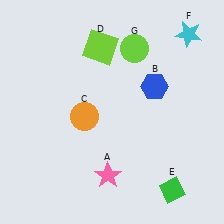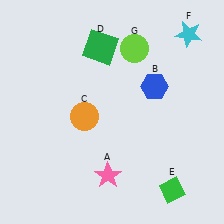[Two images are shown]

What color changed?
The square (D) changed from lime in Image 1 to green in Image 2.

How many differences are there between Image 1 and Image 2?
There is 1 difference between the two images.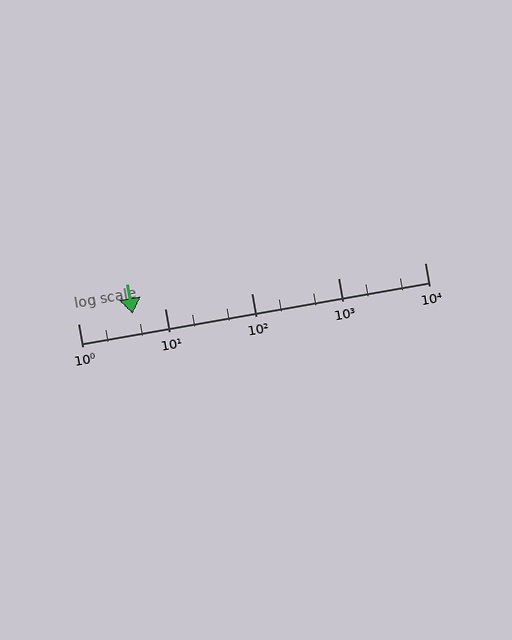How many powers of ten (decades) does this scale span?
The scale spans 4 decades, from 1 to 10000.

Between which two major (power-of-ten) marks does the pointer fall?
The pointer is between 1 and 10.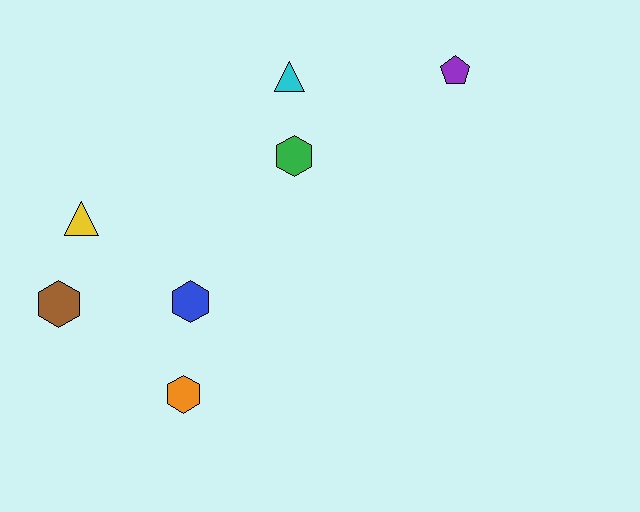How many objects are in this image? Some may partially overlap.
There are 7 objects.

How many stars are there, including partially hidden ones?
There are no stars.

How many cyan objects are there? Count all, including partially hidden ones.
There is 1 cyan object.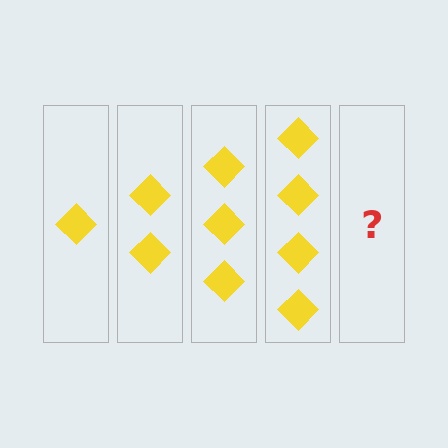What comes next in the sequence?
The next element should be 5 diamonds.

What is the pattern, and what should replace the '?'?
The pattern is that each step adds one more diamond. The '?' should be 5 diamonds.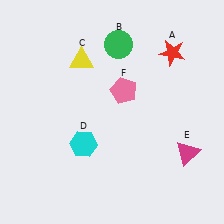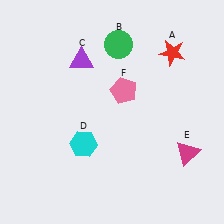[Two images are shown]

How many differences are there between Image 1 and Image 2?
There is 1 difference between the two images.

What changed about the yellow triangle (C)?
In Image 1, C is yellow. In Image 2, it changed to purple.